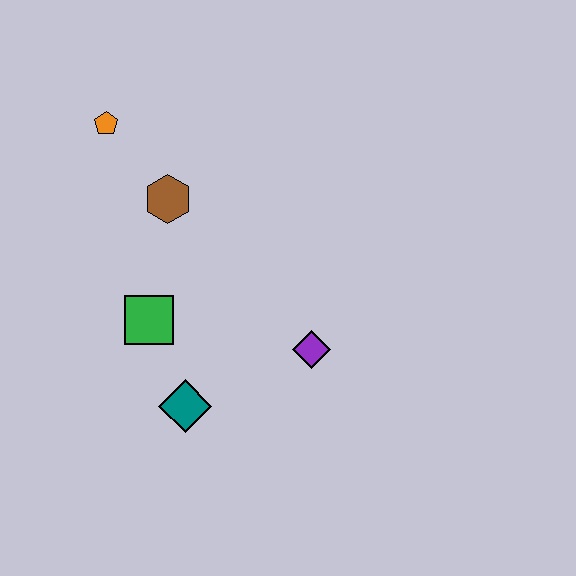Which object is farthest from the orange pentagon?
The purple diamond is farthest from the orange pentagon.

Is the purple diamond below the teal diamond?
No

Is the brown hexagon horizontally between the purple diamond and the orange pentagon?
Yes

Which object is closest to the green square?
The teal diamond is closest to the green square.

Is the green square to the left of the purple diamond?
Yes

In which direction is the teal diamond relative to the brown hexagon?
The teal diamond is below the brown hexagon.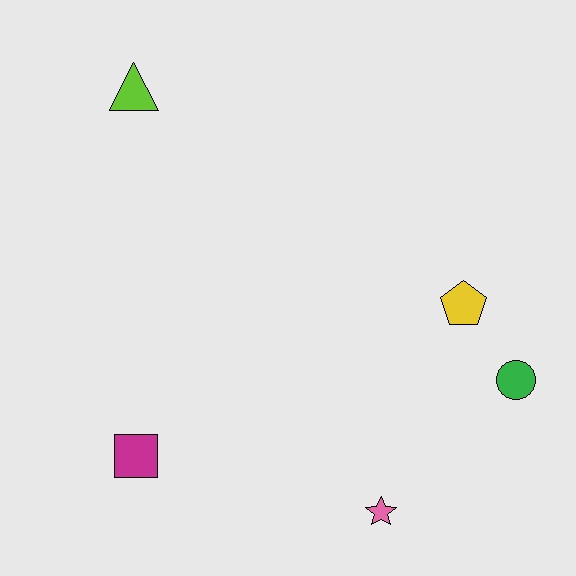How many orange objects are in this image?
There are no orange objects.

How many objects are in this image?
There are 5 objects.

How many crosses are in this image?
There are no crosses.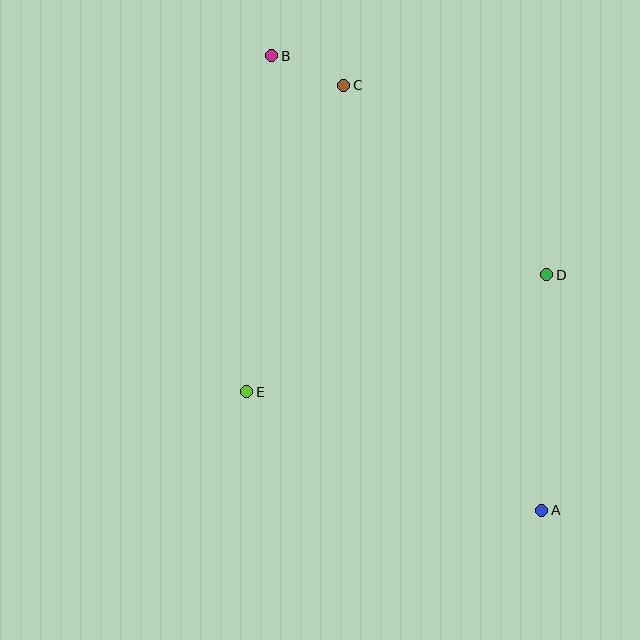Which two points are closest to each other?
Points B and C are closest to each other.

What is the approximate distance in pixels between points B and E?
The distance between B and E is approximately 337 pixels.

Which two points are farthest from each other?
Points A and B are farthest from each other.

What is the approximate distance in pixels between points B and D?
The distance between B and D is approximately 351 pixels.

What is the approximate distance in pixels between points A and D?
The distance between A and D is approximately 236 pixels.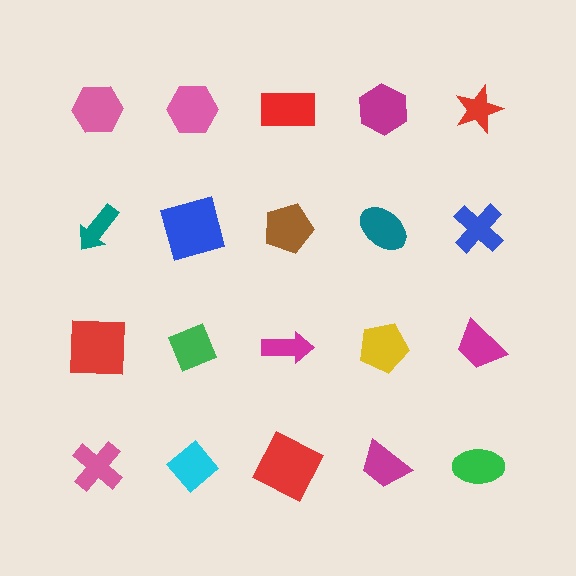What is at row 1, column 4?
A magenta hexagon.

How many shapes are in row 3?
5 shapes.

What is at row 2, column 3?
A brown pentagon.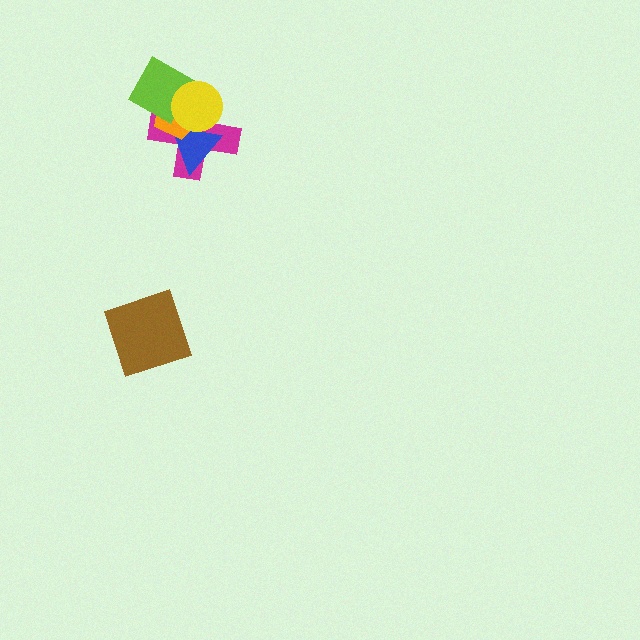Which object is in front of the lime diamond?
The yellow circle is in front of the lime diamond.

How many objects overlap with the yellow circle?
4 objects overlap with the yellow circle.